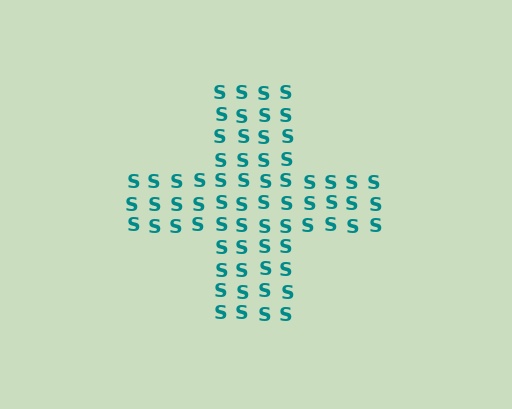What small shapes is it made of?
It is made of small letter S's.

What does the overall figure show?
The overall figure shows a cross.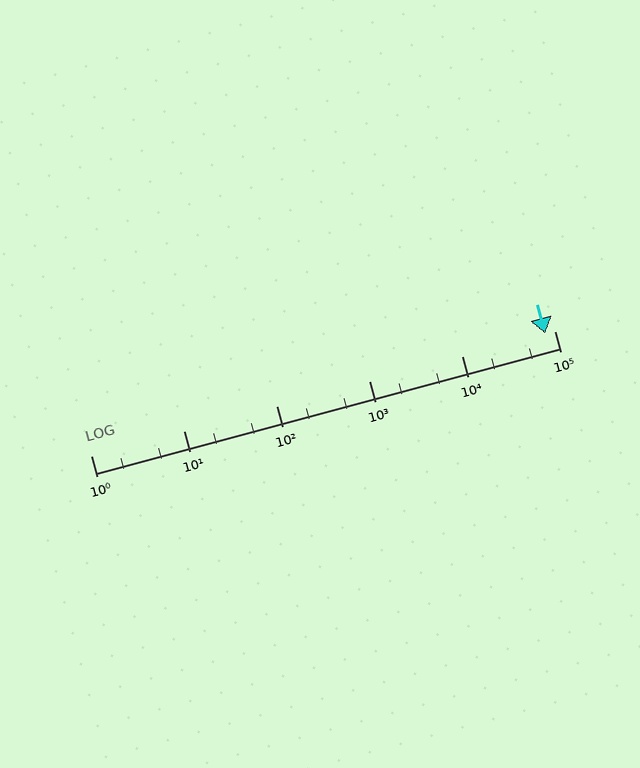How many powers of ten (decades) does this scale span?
The scale spans 5 decades, from 1 to 100000.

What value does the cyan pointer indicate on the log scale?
The pointer indicates approximately 79000.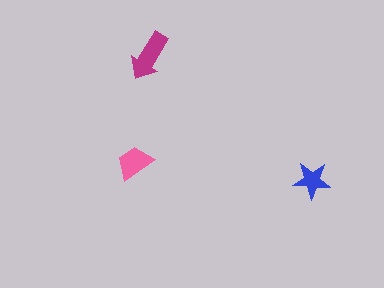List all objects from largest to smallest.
The magenta arrow, the pink trapezoid, the blue star.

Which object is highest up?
The magenta arrow is topmost.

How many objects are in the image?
There are 3 objects in the image.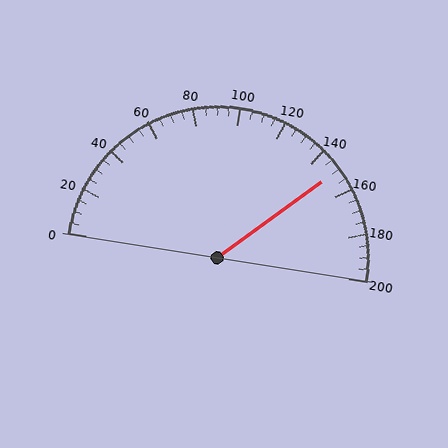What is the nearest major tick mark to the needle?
The nearest major tick mark is 160.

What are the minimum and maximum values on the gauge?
The gauge ranges from 0 to 200.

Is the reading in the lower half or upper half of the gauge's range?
The reading is in the upper half of the range (0 to 200).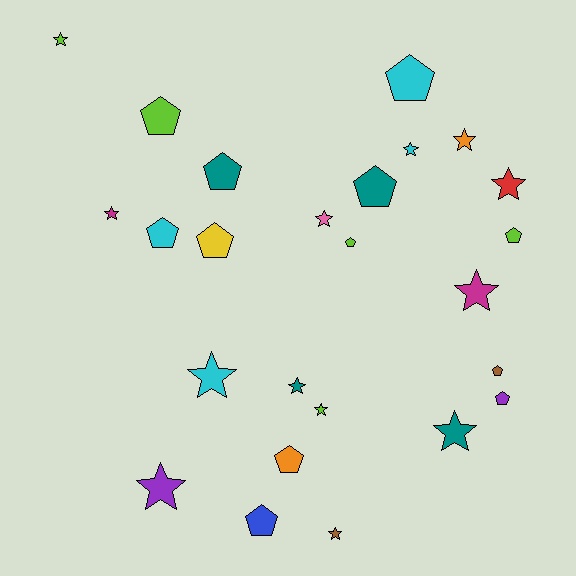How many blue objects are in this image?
There is 1 blue object.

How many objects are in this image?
There are 25 objects.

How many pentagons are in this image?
There are 12 pentagons.